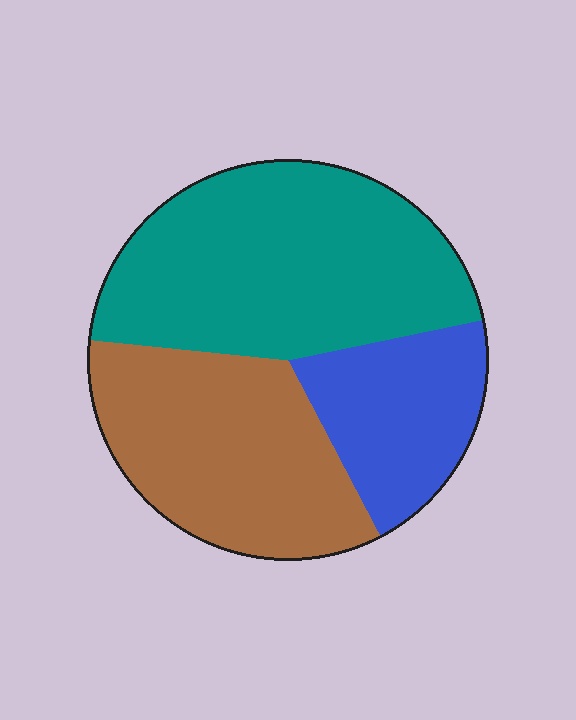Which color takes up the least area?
Blue, at roughly 20%.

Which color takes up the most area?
Teal, at roughly 45%.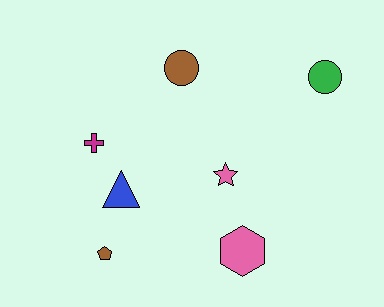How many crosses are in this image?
There is 1 cross.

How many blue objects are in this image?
There is 1 blue object.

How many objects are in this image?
There are 7 objects.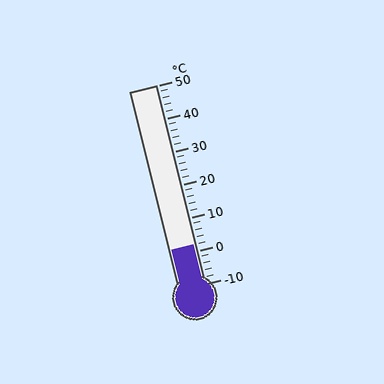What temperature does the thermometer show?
The thermometer shows approximately 2°C.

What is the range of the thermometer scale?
The thermometer scale ranges from -10°C to 50°C.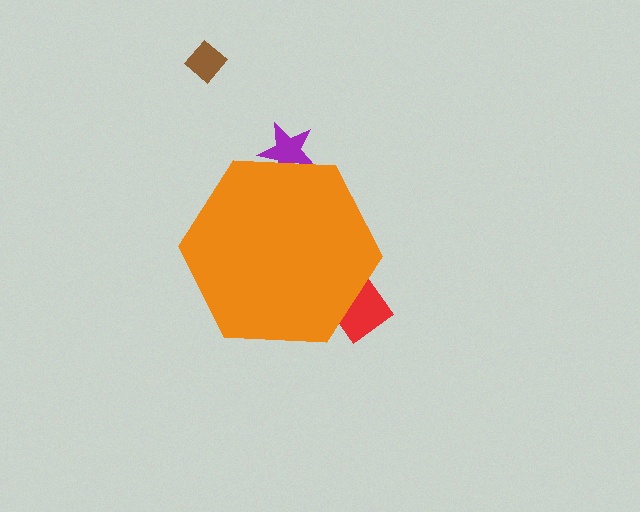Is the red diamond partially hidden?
Yes, the red diamond is partially hidden behind the orange hexagon.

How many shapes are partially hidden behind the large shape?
3 shapes are partially hidden.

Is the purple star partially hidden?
Yes, the purple star is partially hidden behind the orange hexagon.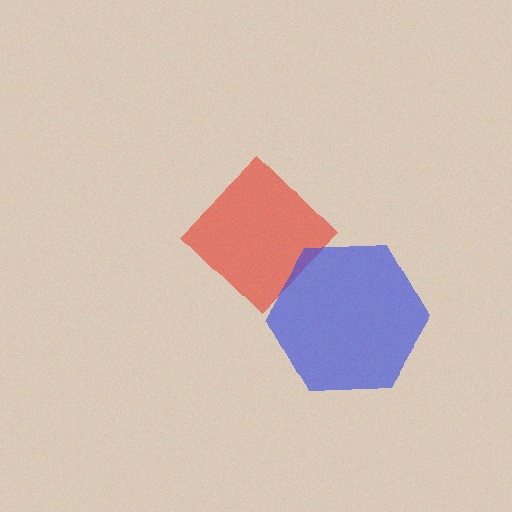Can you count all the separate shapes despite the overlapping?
Yes, there are 2 separate shapes.